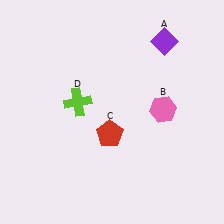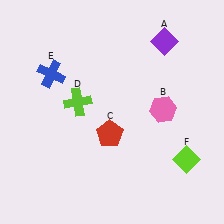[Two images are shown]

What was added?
A blue cross (E), a lime diamond (F) were added in Image 2.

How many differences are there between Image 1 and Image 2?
There are 2 differences between the two images.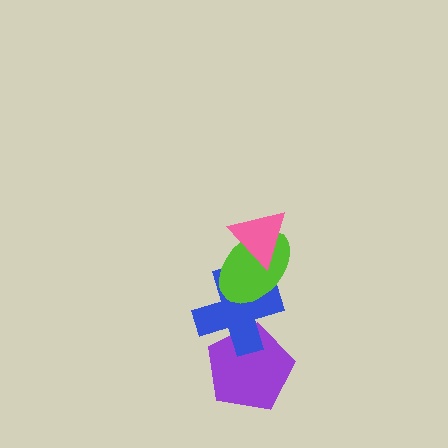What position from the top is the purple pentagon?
The purple pentagon is 4th from the top.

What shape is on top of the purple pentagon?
The blue cross is on top of the purple pentagon.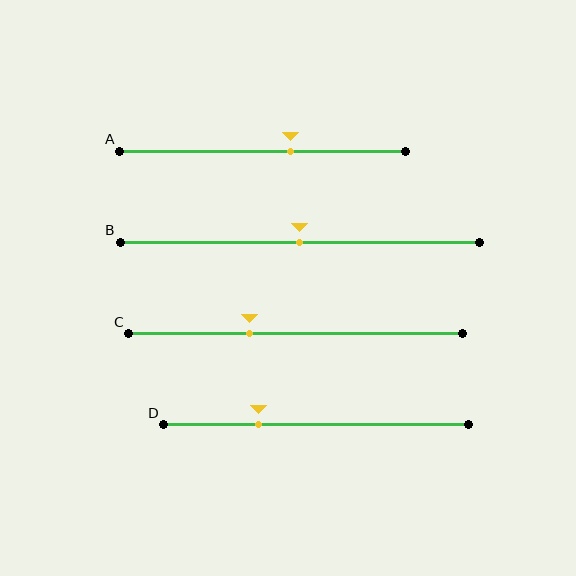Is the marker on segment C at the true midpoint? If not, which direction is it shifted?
No, the marker on segment C is shifted to the left by about 14% of the segment length.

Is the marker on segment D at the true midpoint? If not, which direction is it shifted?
No, the marker on segment D is shifted to the left by about 19% of the segment length.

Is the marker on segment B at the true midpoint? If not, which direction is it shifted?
Yes, the marker on segment B is at the true midpoint.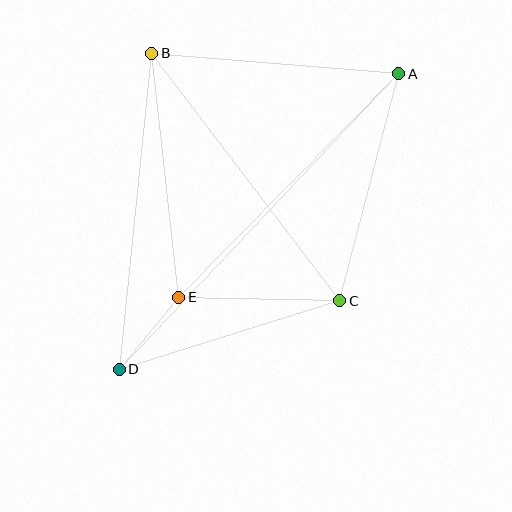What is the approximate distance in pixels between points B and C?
The distance between B and C is approximately 311 pixels.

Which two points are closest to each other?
Points D and E are closest to each other.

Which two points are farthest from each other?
Points A and D are farthest from each other.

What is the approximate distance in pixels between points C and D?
The distance between C and D is approximately 231 pixels.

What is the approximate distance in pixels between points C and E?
The distance between C and E is approximately 161 pixels.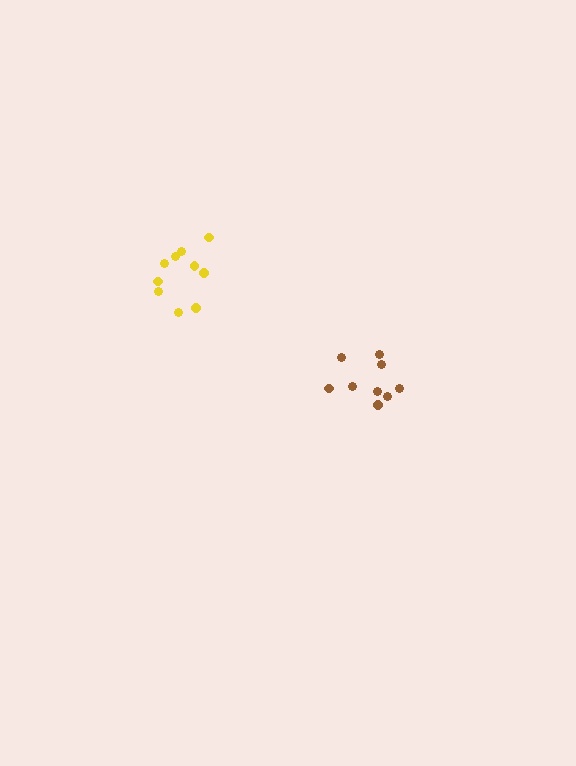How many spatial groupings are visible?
There are 2 spatial groupings.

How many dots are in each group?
Group 1: 10 dots, Group 2: 9 dots (19 total).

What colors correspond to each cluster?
The clusters are colored: yellow, brown.